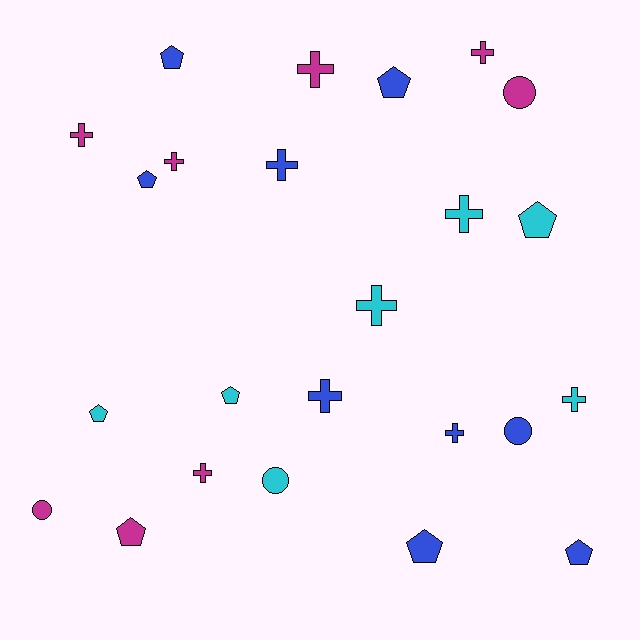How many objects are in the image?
There are 24 objects.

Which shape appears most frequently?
Cross, with 11 objects.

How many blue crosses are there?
There are 3 blue crosses.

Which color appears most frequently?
Blue, with 9 objects.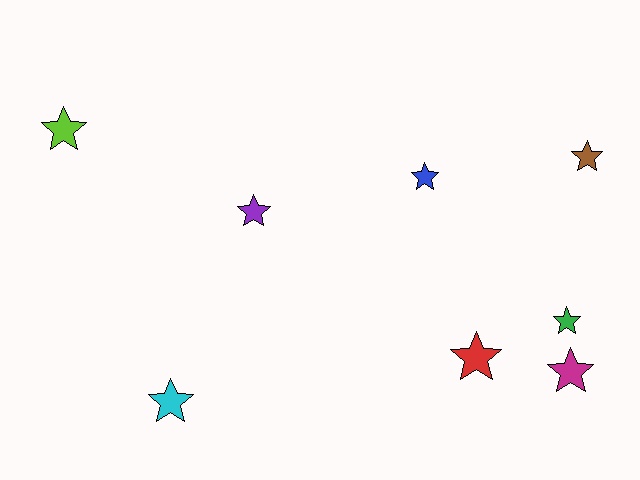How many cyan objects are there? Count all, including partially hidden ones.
There is 1 cyan object.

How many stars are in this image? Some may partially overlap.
There are 8 stars.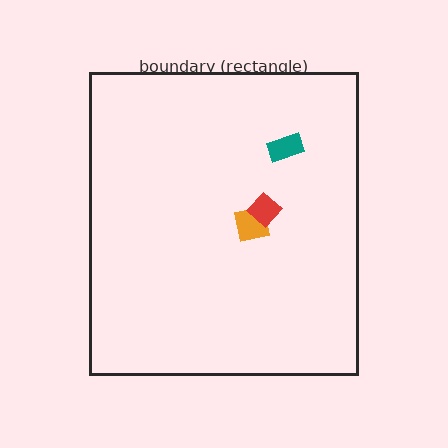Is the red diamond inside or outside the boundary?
Inside.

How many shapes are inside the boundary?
3 inside, 0 outside.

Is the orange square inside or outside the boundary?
Inside.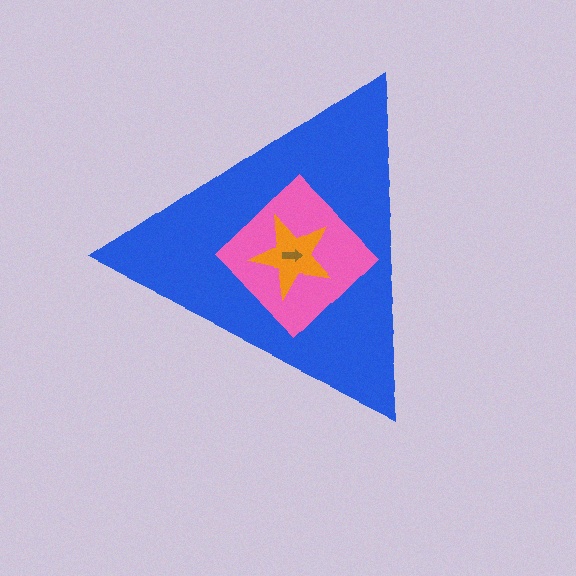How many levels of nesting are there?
4.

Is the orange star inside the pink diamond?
Yes.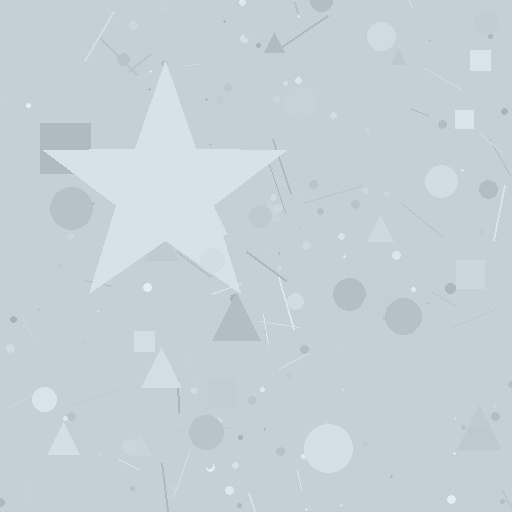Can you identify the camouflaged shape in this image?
The camouflaged shape is a star.